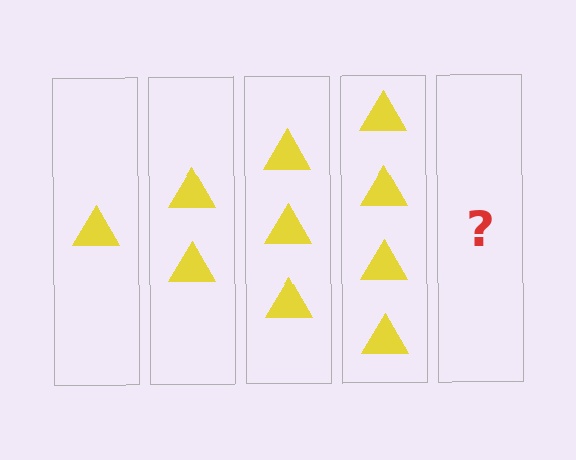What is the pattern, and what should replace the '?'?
The pattern is that each step adds one more triangle. The '?' should be 5 triangles.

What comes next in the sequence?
The next element should be 5 triangles.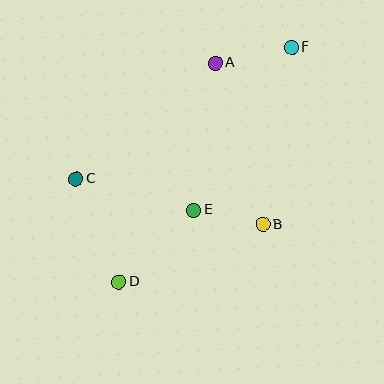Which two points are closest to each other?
Points B and E are closest to each other.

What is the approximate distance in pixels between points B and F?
The distance between B and F is approximately 180 pixels.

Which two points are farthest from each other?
Points D and F are farthest from each other.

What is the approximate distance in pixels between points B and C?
The distance between B and C is approximately 192 pixels.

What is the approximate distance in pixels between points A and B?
The distance between A and B is approximately 169 pixels.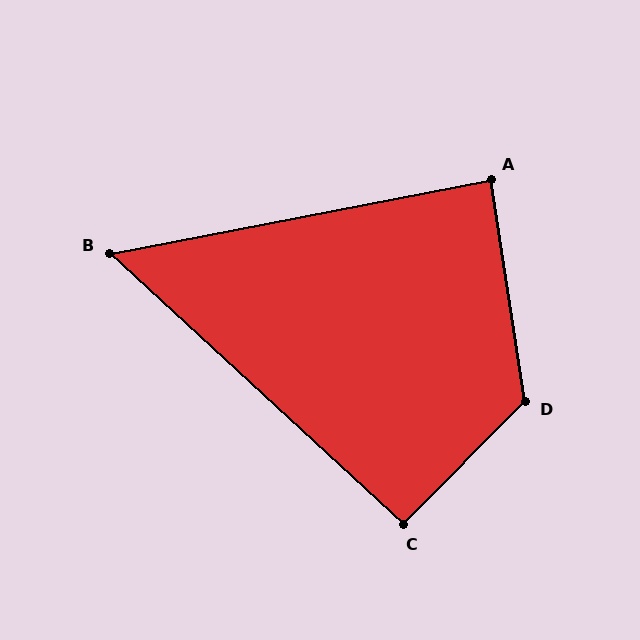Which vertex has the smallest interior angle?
B, at approximately 54 degrees.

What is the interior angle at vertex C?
Approximately 92 degrees (approximately right).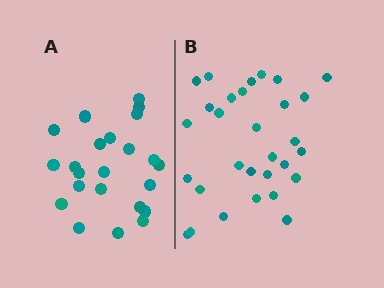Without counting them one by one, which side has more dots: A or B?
Region B (the right region) has more dots.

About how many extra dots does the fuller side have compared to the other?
Region B has roughly 8 or so more dots than region A.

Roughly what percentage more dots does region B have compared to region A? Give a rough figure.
About 30% more.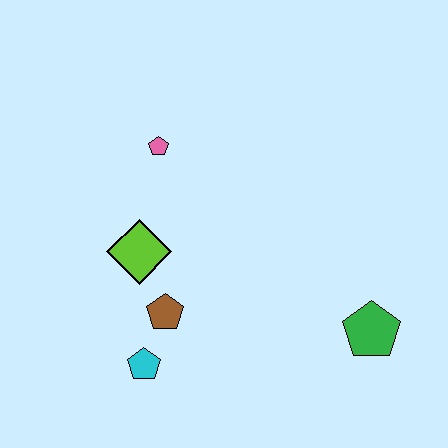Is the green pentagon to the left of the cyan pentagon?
No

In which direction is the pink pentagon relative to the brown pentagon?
The pink pentagon is above the brown pentagon.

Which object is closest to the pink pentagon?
The lime diamond is closest to the pink pentagon.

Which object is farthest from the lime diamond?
The green pentagon is farthest from the lime diamond.